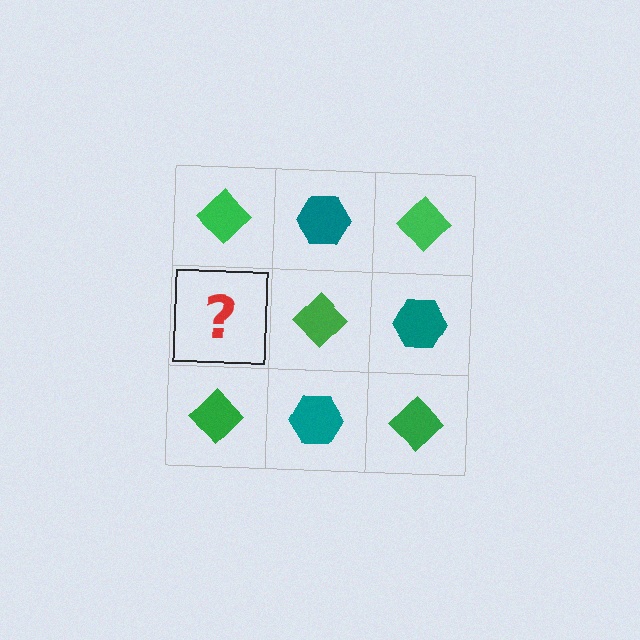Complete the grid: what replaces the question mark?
The question mark should be replaced with a teal hexagon.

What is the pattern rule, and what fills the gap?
The rule is that it alternates green diamond and teal hexagon in a checkerboard pattern. The gap should be filled with a teal hexagon.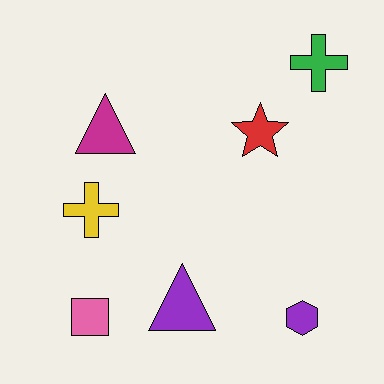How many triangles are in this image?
There are 2 triangles.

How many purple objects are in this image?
There are 2 purple objects.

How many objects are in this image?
There are 7 objects.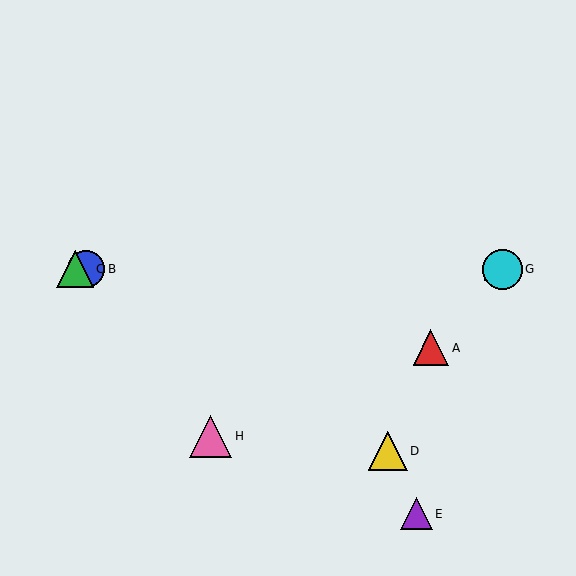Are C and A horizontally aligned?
No, C is at y≈269 and A is at y≈348.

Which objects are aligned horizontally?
Objects B, C, F, G are aligned horizontally.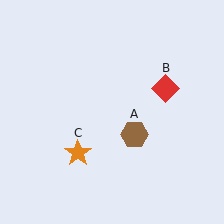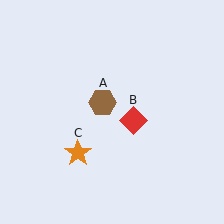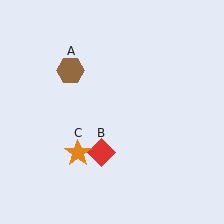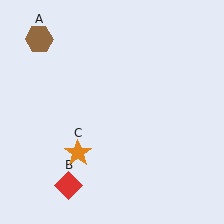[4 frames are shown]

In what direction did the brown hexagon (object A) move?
The brown hexagon (object A) moved up and to the left.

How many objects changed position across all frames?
2 objects changed position: brown hexagon (object A), red diamond (object B).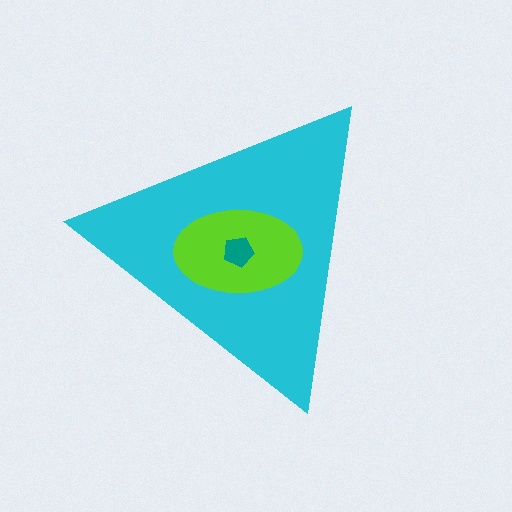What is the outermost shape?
The cyan triangle.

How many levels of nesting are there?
3.